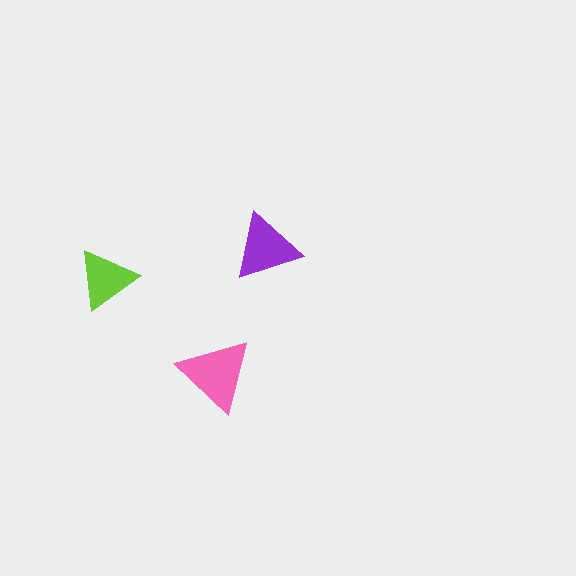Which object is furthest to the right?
The purple triangle is rightmost.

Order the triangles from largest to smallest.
the pink one, the purple one, the lime one.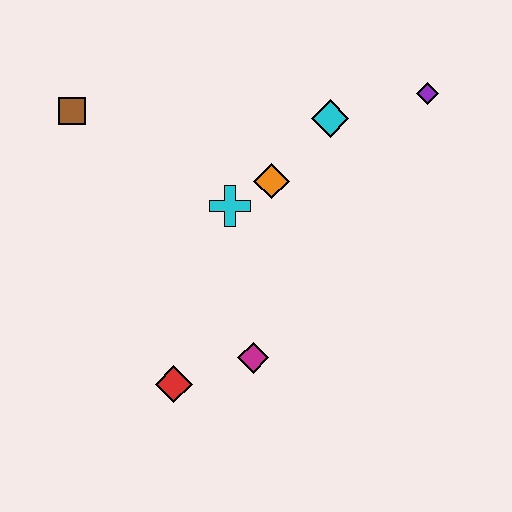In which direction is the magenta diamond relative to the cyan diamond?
The magenta diamond is below the cyan diamond.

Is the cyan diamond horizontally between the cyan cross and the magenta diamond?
No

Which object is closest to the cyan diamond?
The orange diamond is closest to the cyan diamond.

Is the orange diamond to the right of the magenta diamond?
Yes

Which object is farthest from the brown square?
The purple diamond is farthest from the brown square.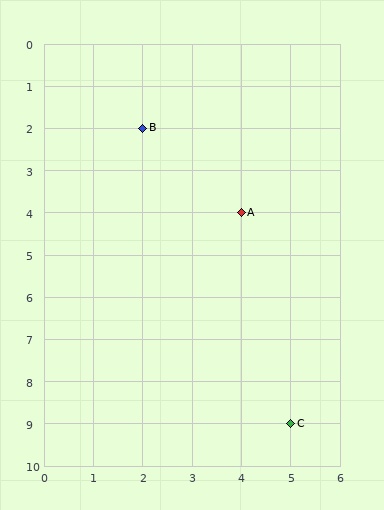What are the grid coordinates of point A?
Point A is at grid coordinates (4, 4).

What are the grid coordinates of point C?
Point C is at grid coordinates (5, 9).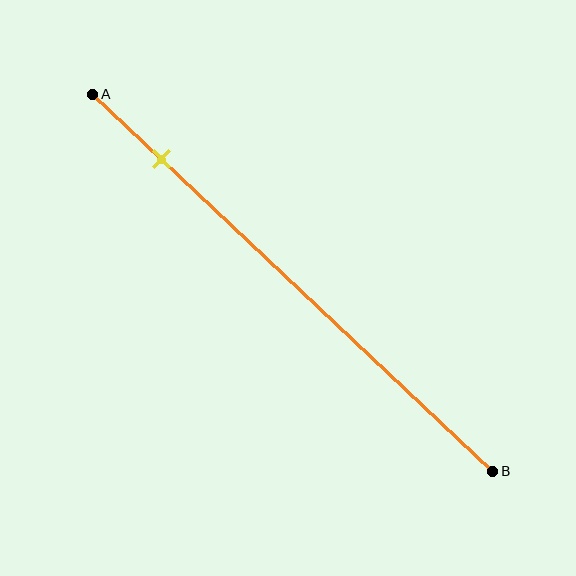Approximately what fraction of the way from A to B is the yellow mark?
The yellow mark is approximately 15% of the way from A to B.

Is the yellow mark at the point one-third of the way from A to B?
No, the mark is at about 15% from A, not at the 33% one-third point.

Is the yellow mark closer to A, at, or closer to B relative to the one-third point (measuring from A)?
The yellow mark is closer to point A than the one-third point of segment AB.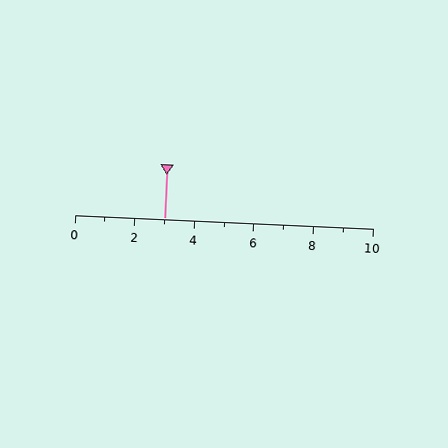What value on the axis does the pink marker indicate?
The marker indicates approximately 3.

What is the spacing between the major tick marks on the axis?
The major ticks are spaced 2 apart.